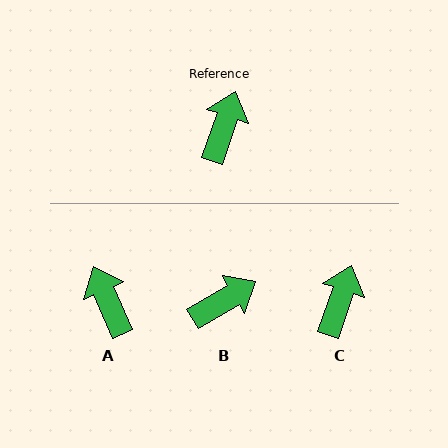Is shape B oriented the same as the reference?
No, it is off by about 40 degrees.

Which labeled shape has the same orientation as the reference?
C.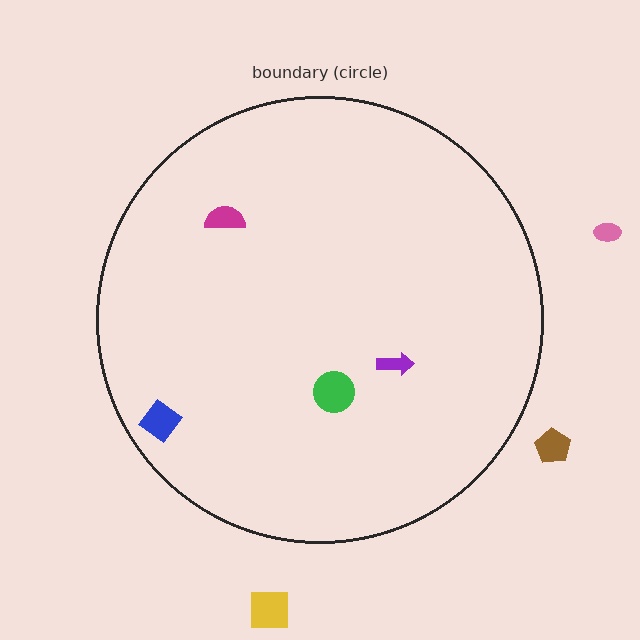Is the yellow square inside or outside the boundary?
Outside.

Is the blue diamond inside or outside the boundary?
Inside.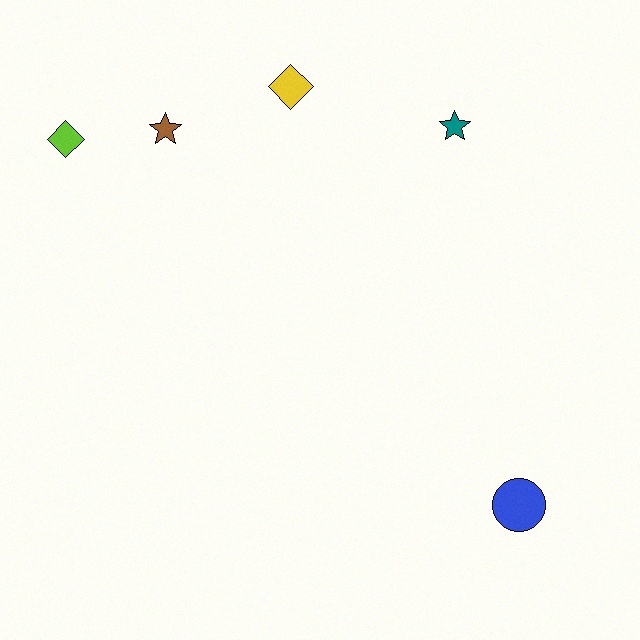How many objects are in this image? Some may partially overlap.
There are 5 objects.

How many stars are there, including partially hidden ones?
There are 2 stars.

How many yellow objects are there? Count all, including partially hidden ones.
There is 1 yellow object.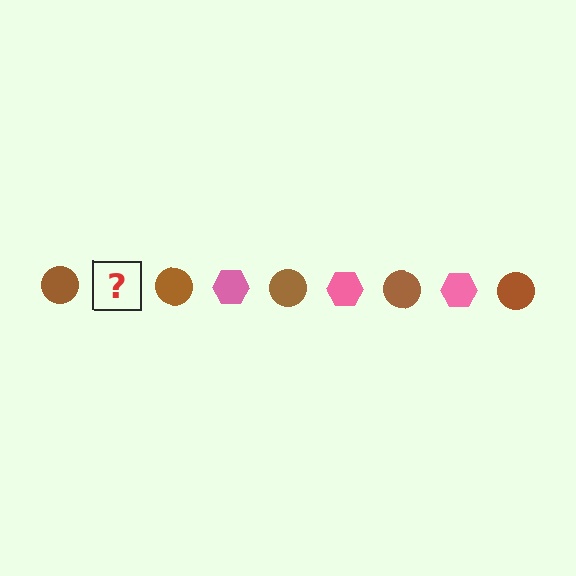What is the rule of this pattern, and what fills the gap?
The rule is that the pattern alternates between brown circle and pink hexagon. The gap should be filled with a pink hexagon.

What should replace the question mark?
The question mark should be replaced with a pink hexagon.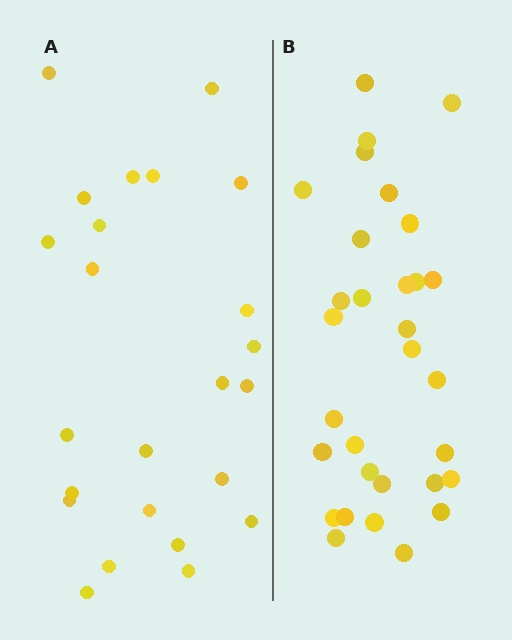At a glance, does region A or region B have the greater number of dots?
Region B (the right region) has more dots.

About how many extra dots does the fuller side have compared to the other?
Region B has roughly 8 or so more dots than region A.